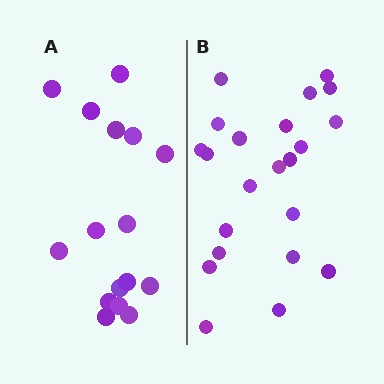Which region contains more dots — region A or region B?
Region B (the right region) has more dots.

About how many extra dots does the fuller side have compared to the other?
Region B has about 6 more dots than region A.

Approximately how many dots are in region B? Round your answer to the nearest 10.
About 20 dots. (The exact count is 22, which rounds to 20.)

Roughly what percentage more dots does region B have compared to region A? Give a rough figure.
About 40% more.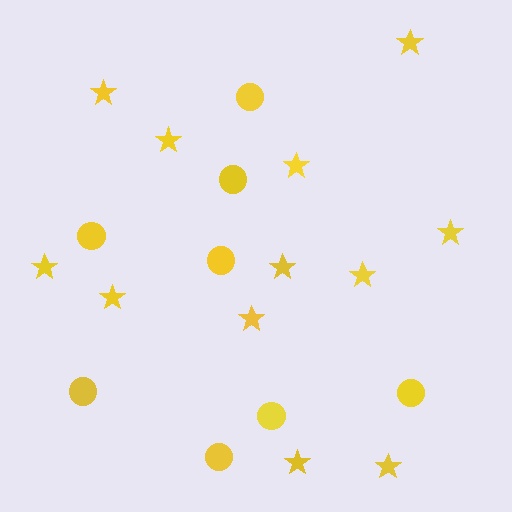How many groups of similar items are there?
There are 2 groups: one group of stars (12) and one group of circles (8).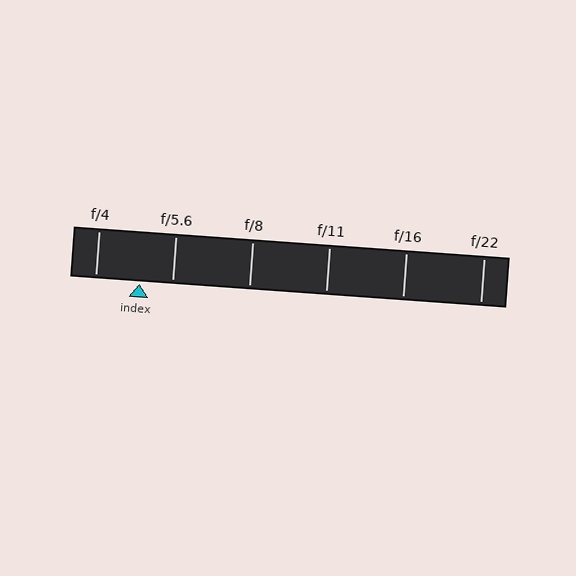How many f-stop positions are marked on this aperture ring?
There are 6 f-stop positions marked.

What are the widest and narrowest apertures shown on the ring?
The widest aperture shown is f/4 and the narrowest is f/22.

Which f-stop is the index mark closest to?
The index mark is closest to f/5.6.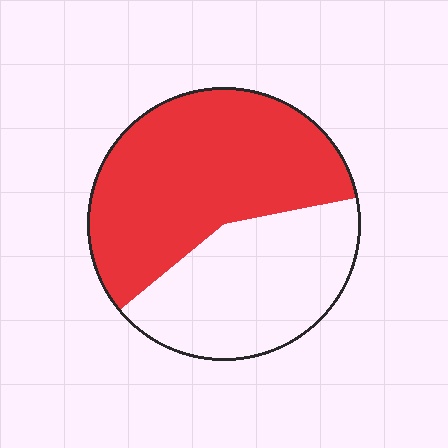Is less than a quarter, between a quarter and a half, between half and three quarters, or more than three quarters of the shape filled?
Between half and three quarters.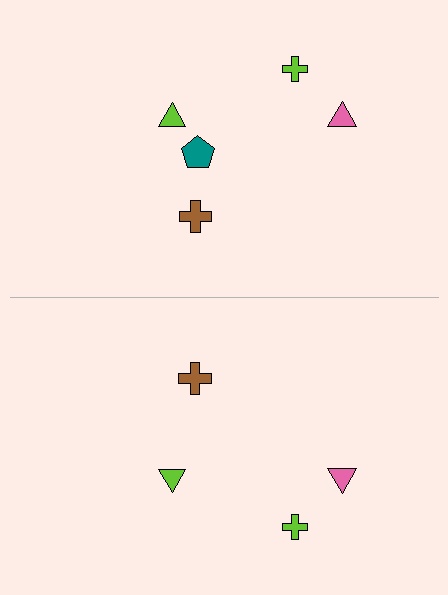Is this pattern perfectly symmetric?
No, the pattern is not perfectly symmetric. A teal pentagon is missing from the bottom side.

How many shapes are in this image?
There are 9 shapes in this image.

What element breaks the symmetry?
A teal pentagon is missing from the bottom side.